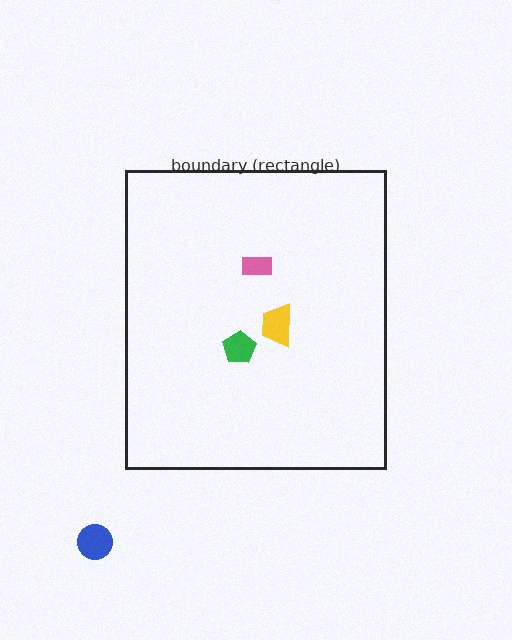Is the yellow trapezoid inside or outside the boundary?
Inside.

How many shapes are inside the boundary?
3 inside, 1 outside.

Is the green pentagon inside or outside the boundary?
Inside.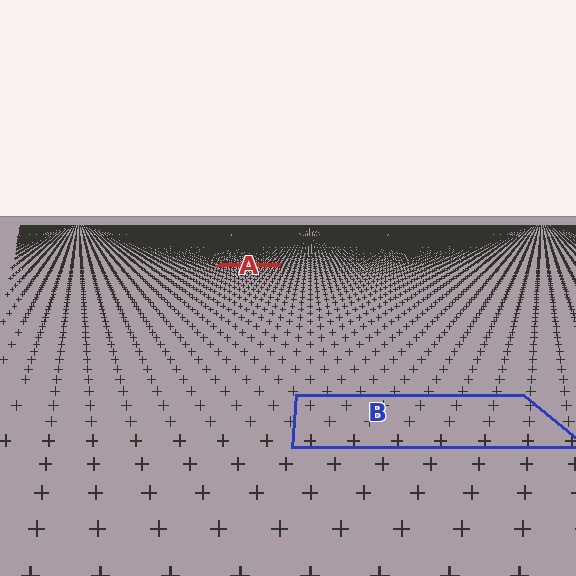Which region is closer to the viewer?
Region B is closer. The texture elements there are larger and more spread out.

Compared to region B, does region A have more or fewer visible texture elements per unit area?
Region A has more texture elements per unit area — they are packed more densely because it is farther away.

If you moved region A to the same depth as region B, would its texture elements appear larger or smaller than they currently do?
They would appear larger. At a closer depth, the same texture elements are projected at a bigger on-screen size.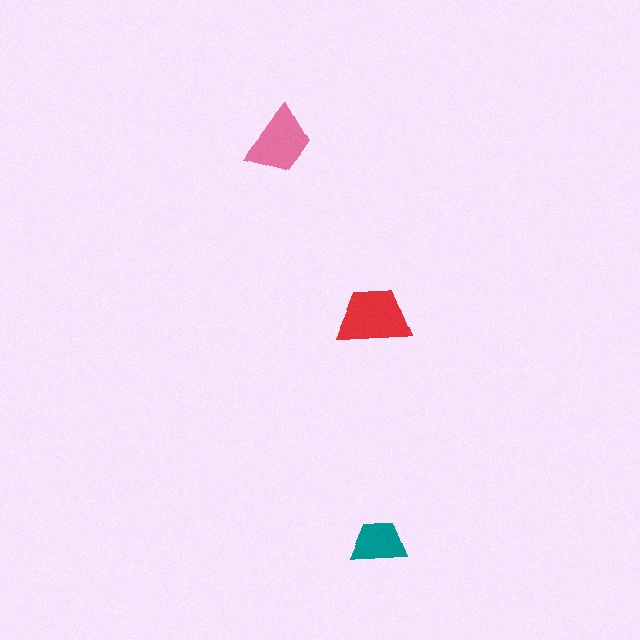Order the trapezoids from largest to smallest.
the red one, the pink one, the teal one.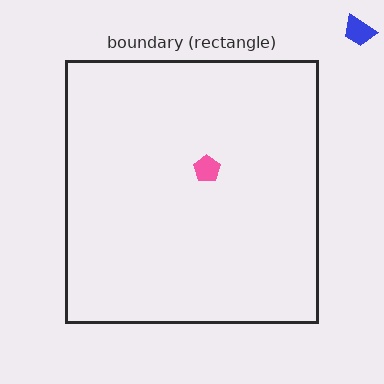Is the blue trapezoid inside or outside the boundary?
Outside.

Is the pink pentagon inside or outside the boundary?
Inside.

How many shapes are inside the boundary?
1 inside, 1 outside.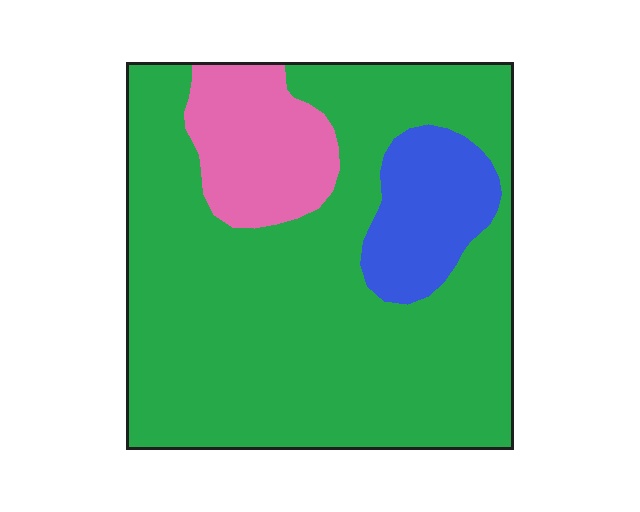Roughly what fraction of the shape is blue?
Blue covers about 10% of the shape.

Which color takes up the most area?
Green, at roughly 75%.